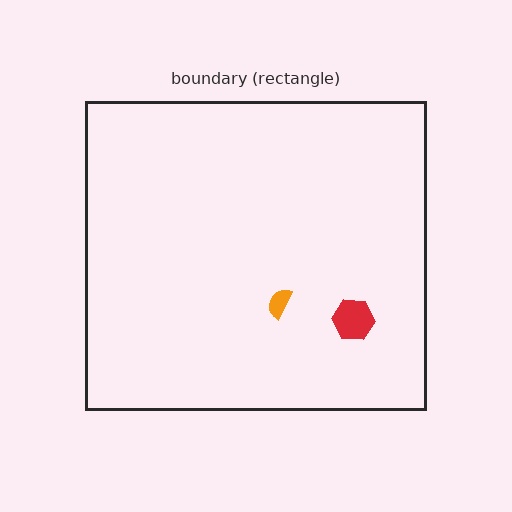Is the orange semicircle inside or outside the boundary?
Inside.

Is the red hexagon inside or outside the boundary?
Inside.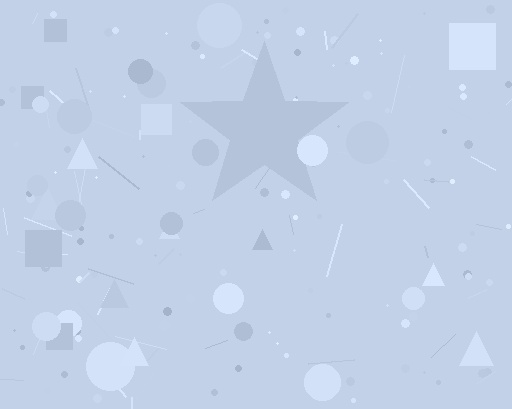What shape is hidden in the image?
A star is hidden in the image.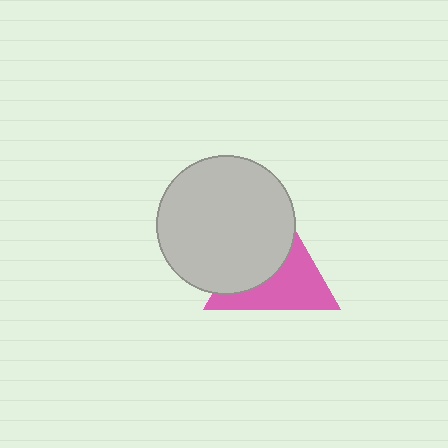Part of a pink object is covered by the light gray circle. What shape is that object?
It is a triangle.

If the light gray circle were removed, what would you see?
You would see the complete pink triangle.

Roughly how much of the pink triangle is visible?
About half of it is visible (roughly 50%).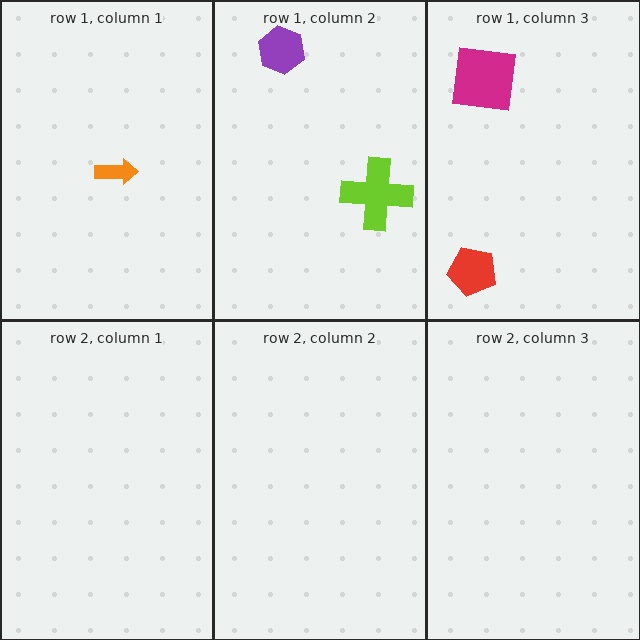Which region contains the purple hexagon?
The row 1, column 2 region.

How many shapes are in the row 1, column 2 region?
2.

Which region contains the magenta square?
The row 1, column 3 region.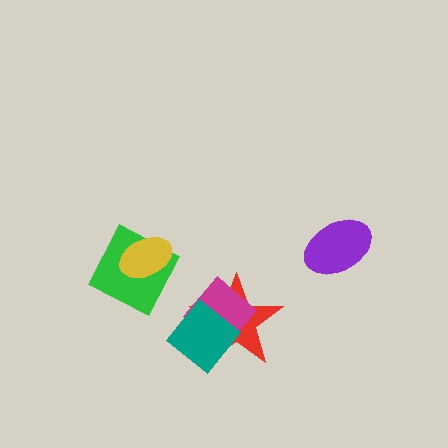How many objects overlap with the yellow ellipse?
1 object overlaps with the yellow ellipse.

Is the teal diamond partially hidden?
No, no other shape covers it.